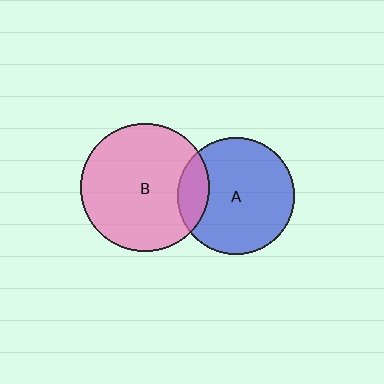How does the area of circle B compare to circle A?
Approximately 1.2 times.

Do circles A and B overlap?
Yes.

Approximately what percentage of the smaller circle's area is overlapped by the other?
Approximately 15%.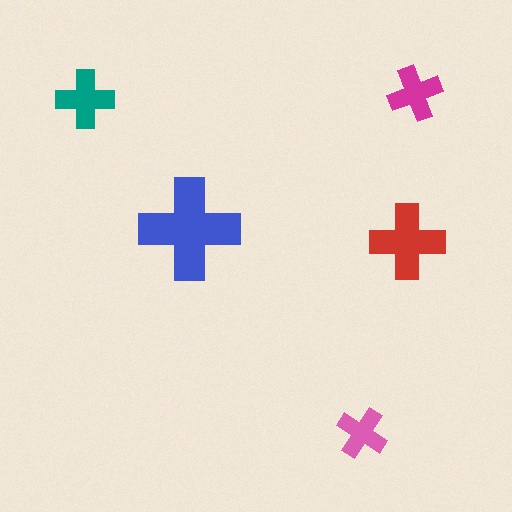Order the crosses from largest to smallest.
the blue one, the red one, the teal one, the magenta one, the pink one.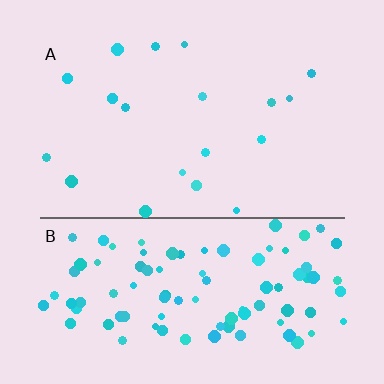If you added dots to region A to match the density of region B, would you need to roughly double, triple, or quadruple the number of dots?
Approximately quadruple.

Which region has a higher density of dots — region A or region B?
B (the bottom).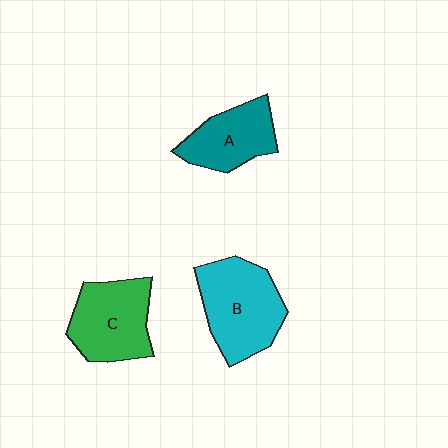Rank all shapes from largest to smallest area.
From largest to smallest: B (cyan), C (green), A (teal).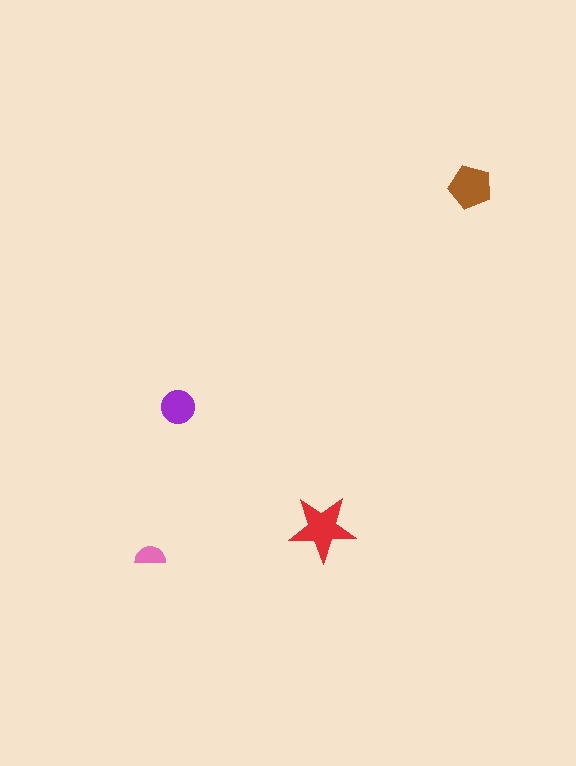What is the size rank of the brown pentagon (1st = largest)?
2nd.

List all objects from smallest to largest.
The pink semicircle, the purple circle, the brown pentagon, the red star.